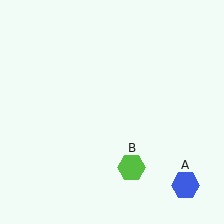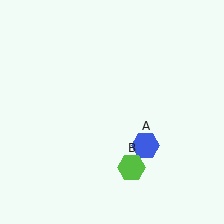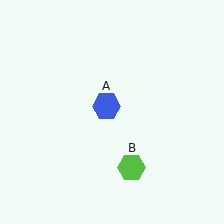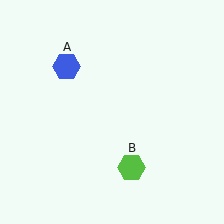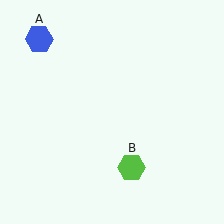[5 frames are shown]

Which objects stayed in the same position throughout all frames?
Lime hexagon (object B) remained stationary.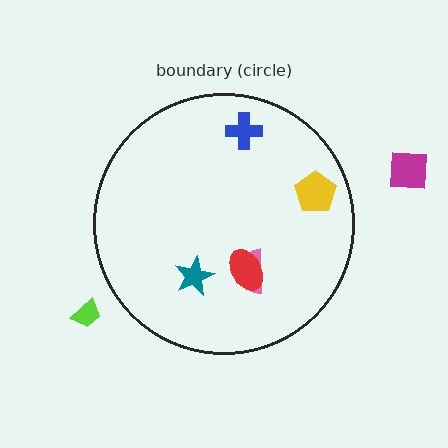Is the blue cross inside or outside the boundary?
Inside.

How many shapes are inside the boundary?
5 inside, 2 outside.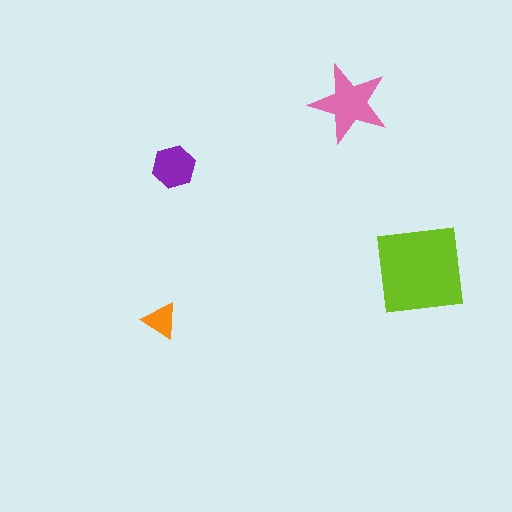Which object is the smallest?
The orange triangle.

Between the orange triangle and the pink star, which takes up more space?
The pink star.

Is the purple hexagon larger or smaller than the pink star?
Smaller.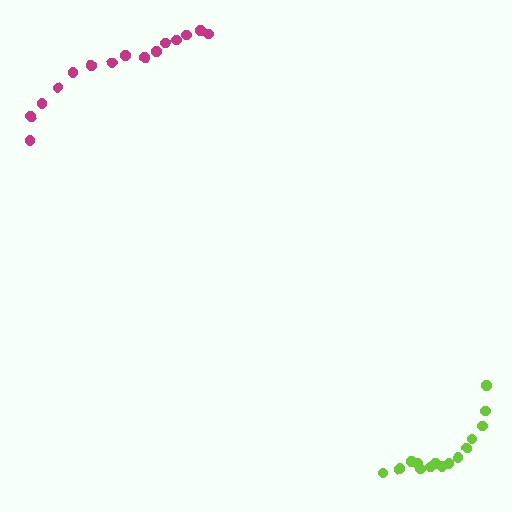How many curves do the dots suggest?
There are 2 distinct paths.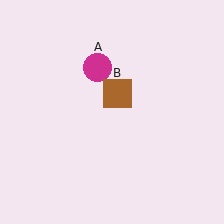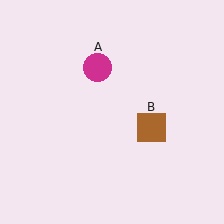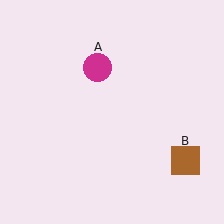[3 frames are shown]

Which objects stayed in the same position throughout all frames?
Magenta circle (object A) remained stationary.